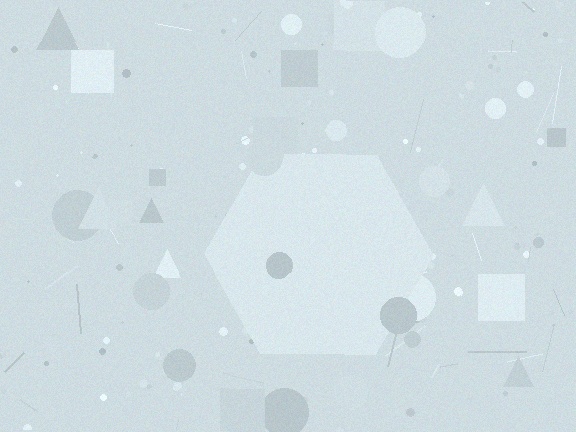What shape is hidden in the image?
A hexagon is hidden in the image.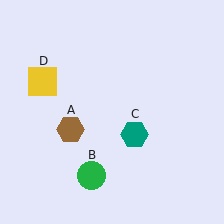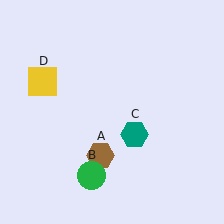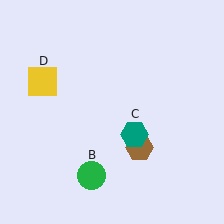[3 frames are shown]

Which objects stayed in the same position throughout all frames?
Green circle (object B) and teal hexagon (object C) and yellow square (object D) remained stationary.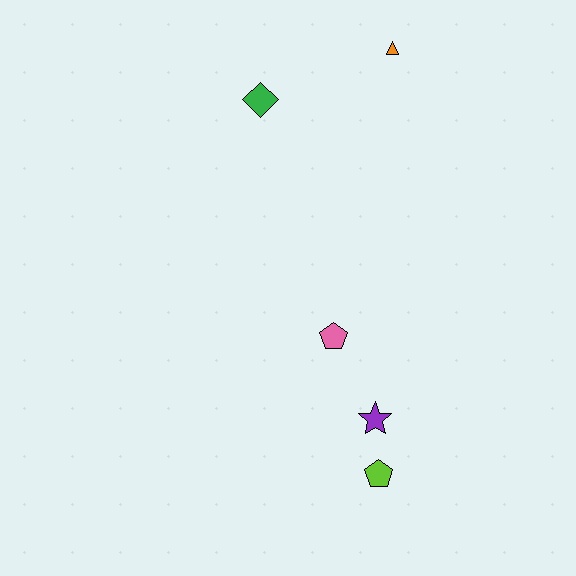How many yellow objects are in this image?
There are no yellow objects.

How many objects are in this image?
There are 5 objects.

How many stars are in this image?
There is 1 star.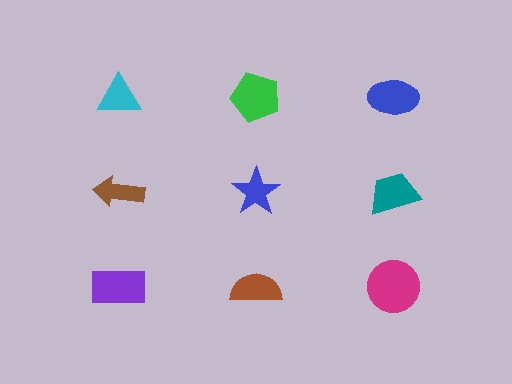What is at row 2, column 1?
A brown arrow.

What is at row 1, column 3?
A blue ellipse.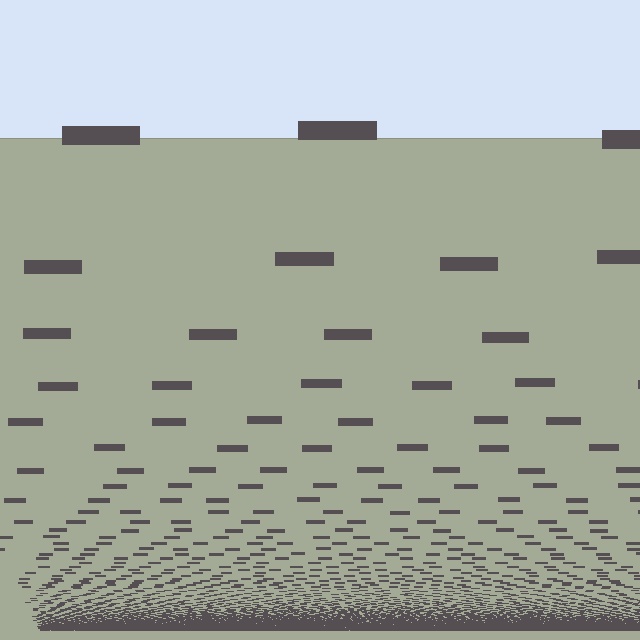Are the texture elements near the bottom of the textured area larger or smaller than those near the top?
Smaller. The gradient is inverted — elements near the bottom are smaller and denser.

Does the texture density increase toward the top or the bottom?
Density increases toward the bottom.